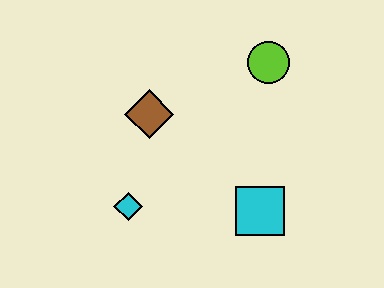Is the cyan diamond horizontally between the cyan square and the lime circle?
No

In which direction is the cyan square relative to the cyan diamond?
The cyan square is to the right of the cyan diamond.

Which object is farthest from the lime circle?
The cyan diamond is farthest from the lime circle.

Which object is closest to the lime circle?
The brown diamond is closest to the lime circle.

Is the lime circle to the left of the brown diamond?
No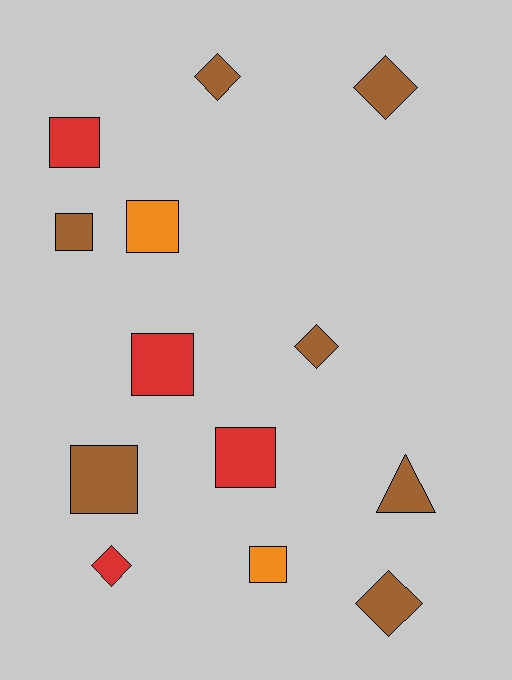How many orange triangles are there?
There are no orange triangles.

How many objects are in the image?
There are 13 objects.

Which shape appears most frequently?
Square, with 7 objects.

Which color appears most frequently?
Brown, with 7 objects.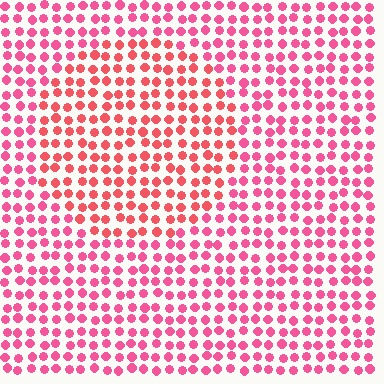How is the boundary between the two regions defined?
The boundary is defined purely by a slight shift in hue (about 21 degrees). Spacing, size, and orientation are identical on both sides.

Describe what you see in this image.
The image is filled with small pink elements in a uniform arrangement. A circle-shaped region is visible where the elements are tinted to a slightly different hue, forming a subtle color boundary.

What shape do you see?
I see a circle.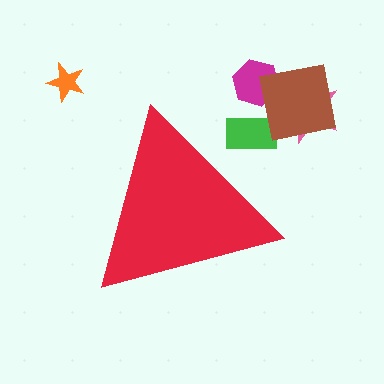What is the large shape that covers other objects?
A red triangle.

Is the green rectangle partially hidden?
Yes, the green rectangle is partially hidden behind the red triangle.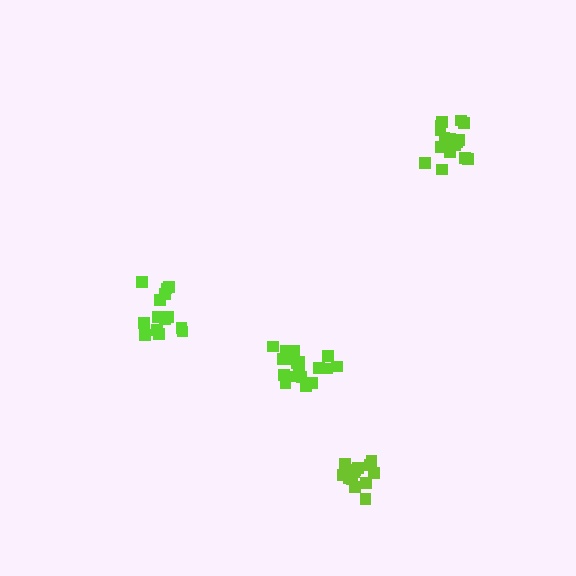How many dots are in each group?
Group 1: 14 dots, Group 2: 18 dots, Group 3: 14 dots, Group 4: 18 dots (64 total).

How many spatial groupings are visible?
There are 4 spatial groupings.